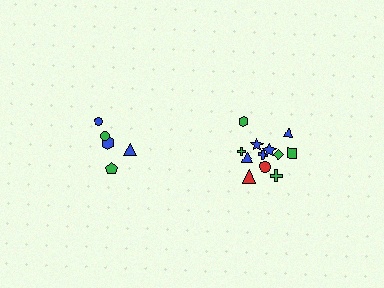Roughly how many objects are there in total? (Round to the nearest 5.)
Roughly 15 objects in total.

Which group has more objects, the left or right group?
The right group.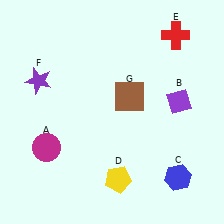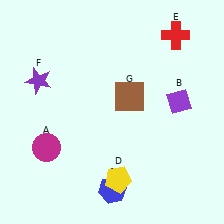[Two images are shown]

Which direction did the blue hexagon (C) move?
The blue hexagon (C) moved left.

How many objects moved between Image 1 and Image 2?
1 object moved between the two images.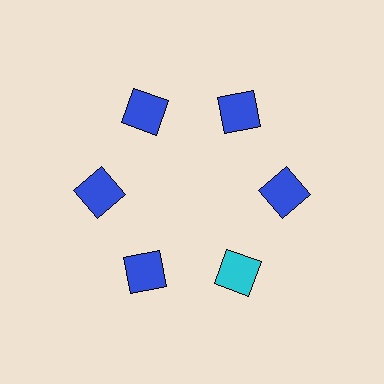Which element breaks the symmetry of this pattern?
The cyan square at roughly the 5 o'clock position breaks the symmetry. All other shapes are blue squares.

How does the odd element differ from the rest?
It has a different color: cyan instead of blue.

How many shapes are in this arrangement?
There are 6 shapes arranged in a ring pattern.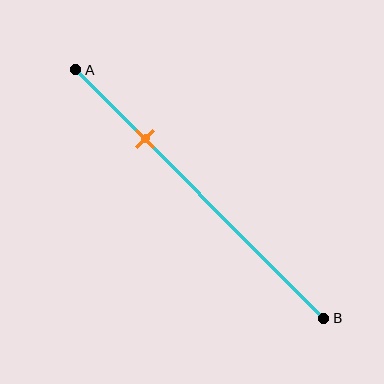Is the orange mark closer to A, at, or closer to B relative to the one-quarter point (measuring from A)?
The orange mark is approximately at the one-quarter point of segment AB.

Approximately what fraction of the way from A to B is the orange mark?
The orange mark is approximately 30% of the way from A to B.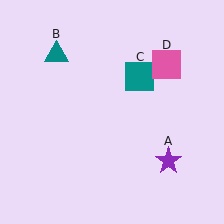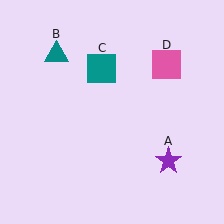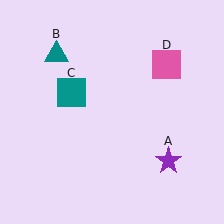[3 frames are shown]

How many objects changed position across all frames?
1 object changed position: teal square (object C).